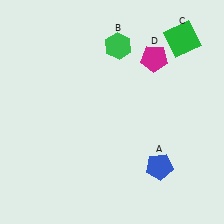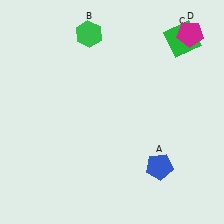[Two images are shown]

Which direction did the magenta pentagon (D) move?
The magenta pentagon (D) moved right.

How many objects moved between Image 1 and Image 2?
2 objects moved between the two images.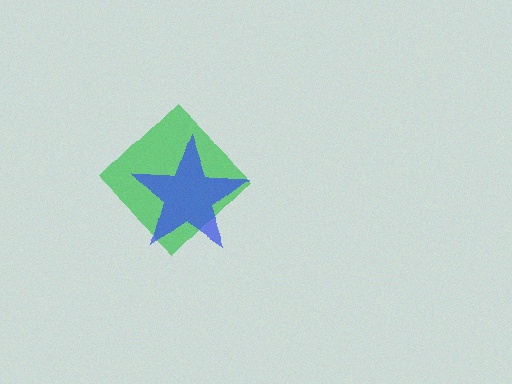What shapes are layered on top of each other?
The layered shapes are: a green diamond, a blue star.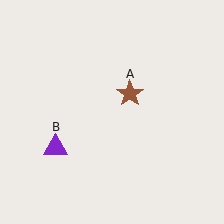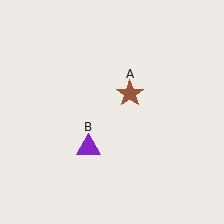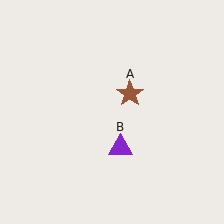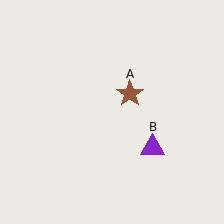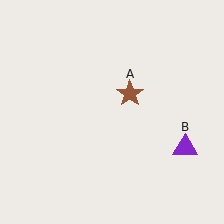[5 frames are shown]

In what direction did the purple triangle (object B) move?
The purple triangle (object B) moved right.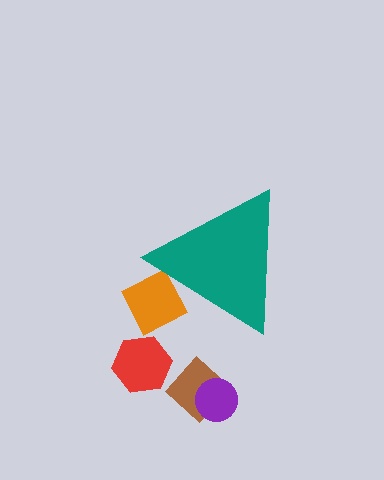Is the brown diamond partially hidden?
No, the brown diamond is fully visible.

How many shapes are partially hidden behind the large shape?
1 shape is partially hidden.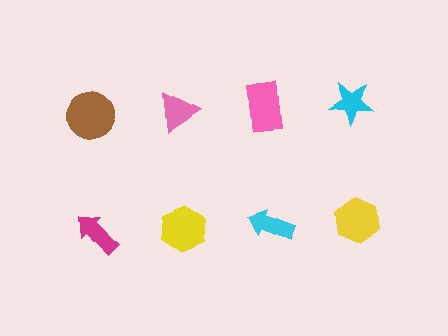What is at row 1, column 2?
A pink triangle.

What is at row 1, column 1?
A brown circle.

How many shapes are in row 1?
4 shapes.